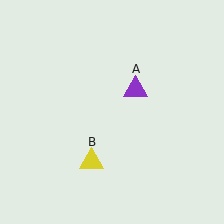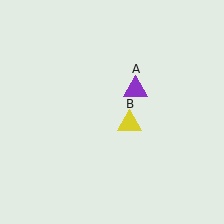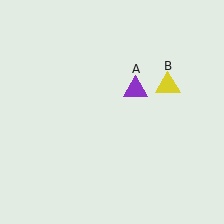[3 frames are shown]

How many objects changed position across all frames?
1 object changed position: yellow triangle (object B).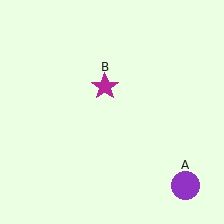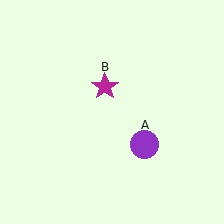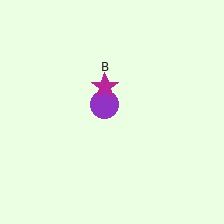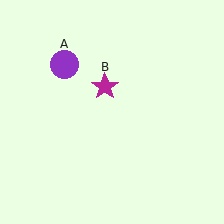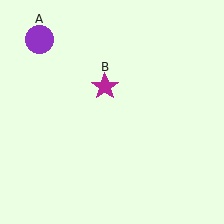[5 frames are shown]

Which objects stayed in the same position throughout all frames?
Magenta star (object B) remained stationary.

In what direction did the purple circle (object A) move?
The purple circle (object A) moved up and to the left.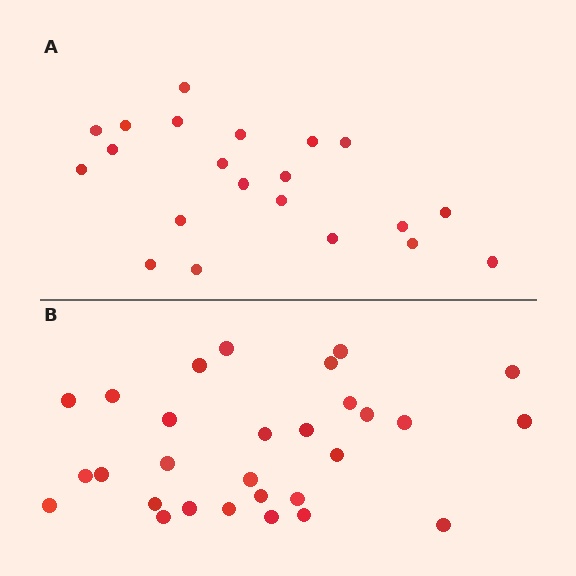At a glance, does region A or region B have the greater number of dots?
Region B (the bottom region) has more dots.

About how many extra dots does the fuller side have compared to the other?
Region B has roughly 8 or so more dots than region A.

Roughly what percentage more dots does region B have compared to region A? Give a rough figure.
About 40% more.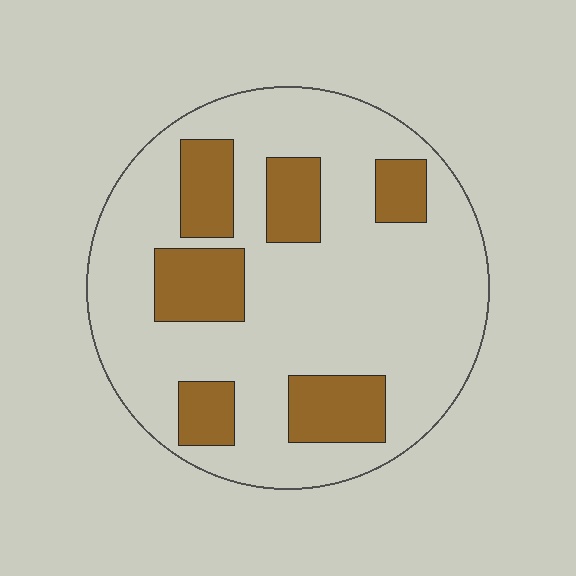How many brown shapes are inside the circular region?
6.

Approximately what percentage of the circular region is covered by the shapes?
Approximately 25%.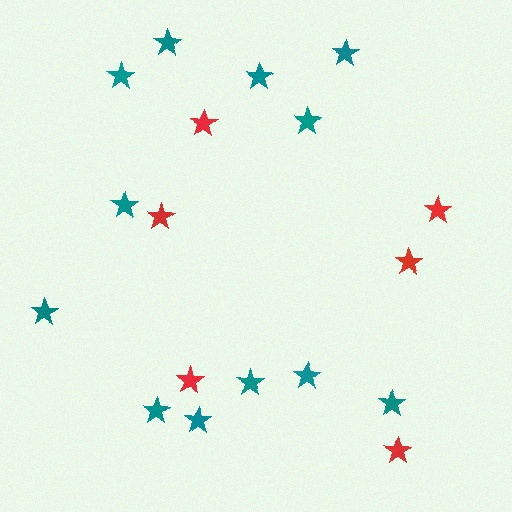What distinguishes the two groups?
There are 2 groups: one group of red stars (6) and one group of teal stars (12).